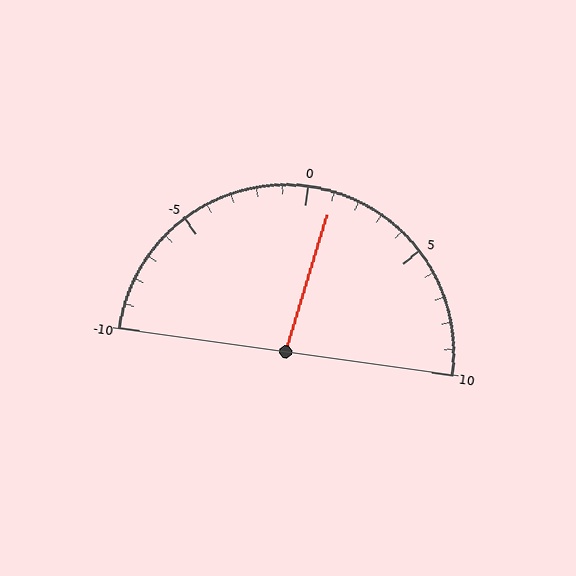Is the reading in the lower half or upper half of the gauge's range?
The reading is in the upper half of the range (-10 to 10).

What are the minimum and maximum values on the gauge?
The gauge ranges from -10 to 10.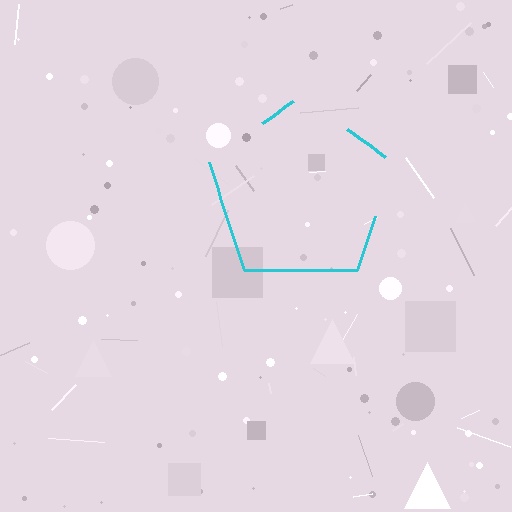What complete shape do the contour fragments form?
The contour fragments form a pentagon.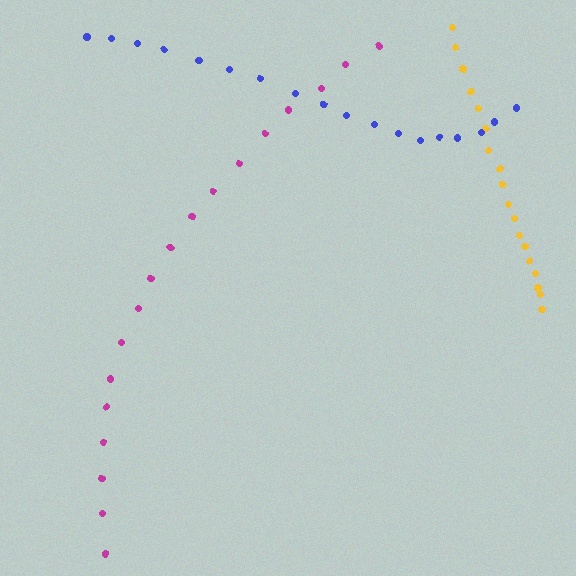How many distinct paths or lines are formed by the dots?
There are 3 distinct paths.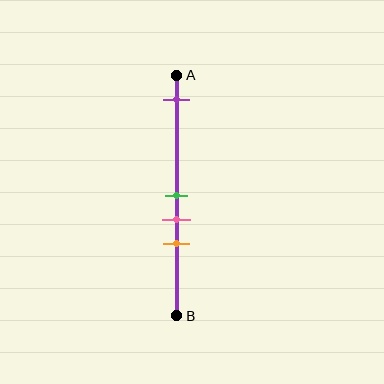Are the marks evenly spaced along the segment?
No, the marks are not evenly spaced.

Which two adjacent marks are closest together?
The green and pink marks are the closest adjacent pair.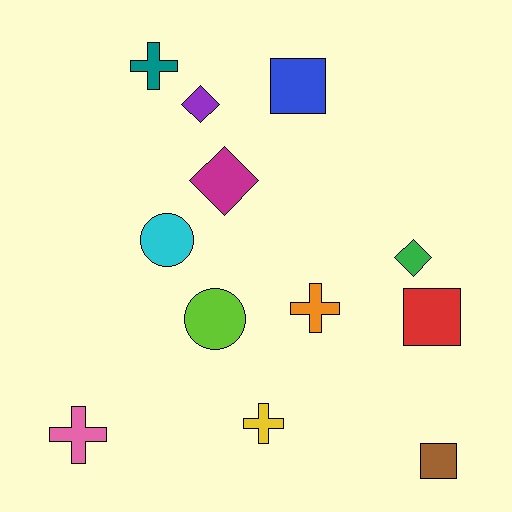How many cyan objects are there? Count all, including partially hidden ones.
There is 1 cyan object.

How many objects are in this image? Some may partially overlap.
There are 12 objects.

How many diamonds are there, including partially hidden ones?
There are 3 diamonds.